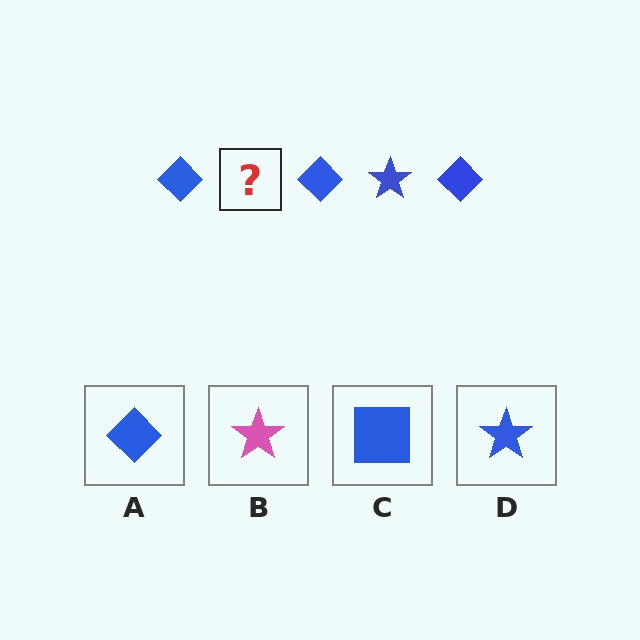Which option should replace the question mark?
Option D.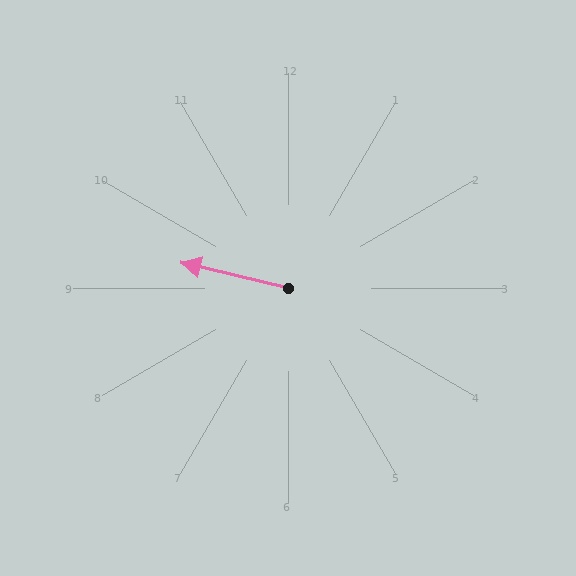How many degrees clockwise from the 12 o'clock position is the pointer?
Approximately 283 degrees.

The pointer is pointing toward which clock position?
Roughly 9 o'clock.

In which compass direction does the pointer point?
West.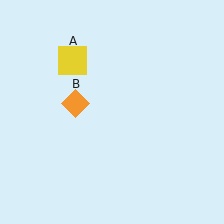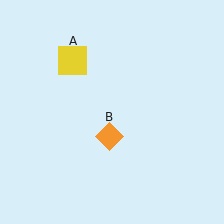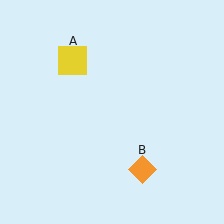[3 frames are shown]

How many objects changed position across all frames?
1 object changed position: orange diamond (object B).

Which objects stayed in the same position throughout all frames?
Yellow square (object A) remained stationary.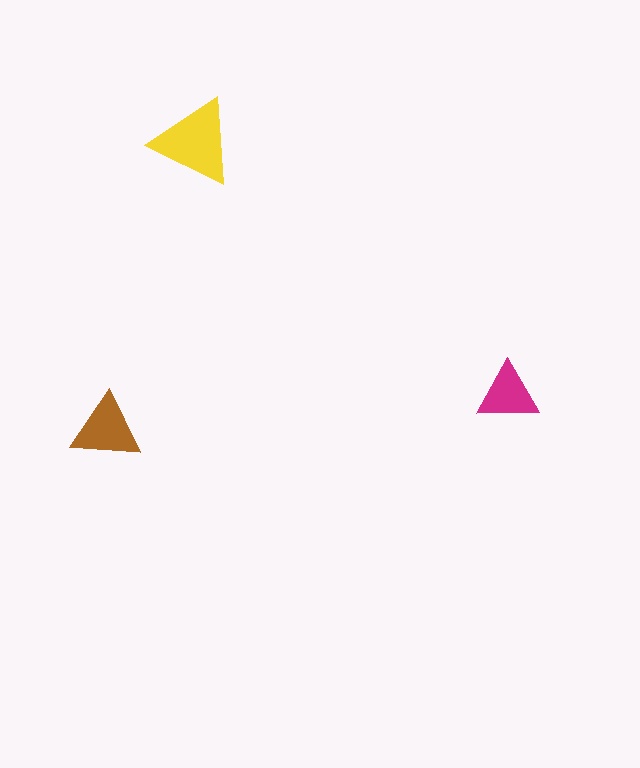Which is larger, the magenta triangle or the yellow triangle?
The yellow one.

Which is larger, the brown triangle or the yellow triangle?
The yellow one.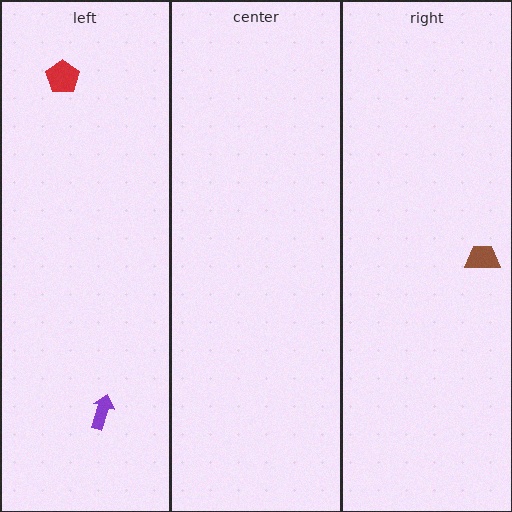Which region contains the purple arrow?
The left region.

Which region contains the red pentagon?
The left region.